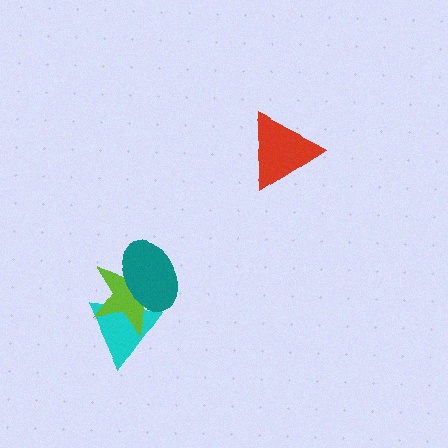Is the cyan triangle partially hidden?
Yes, it is partially covered by another shape.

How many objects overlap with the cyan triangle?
2 objects overlap with the cyan triangle.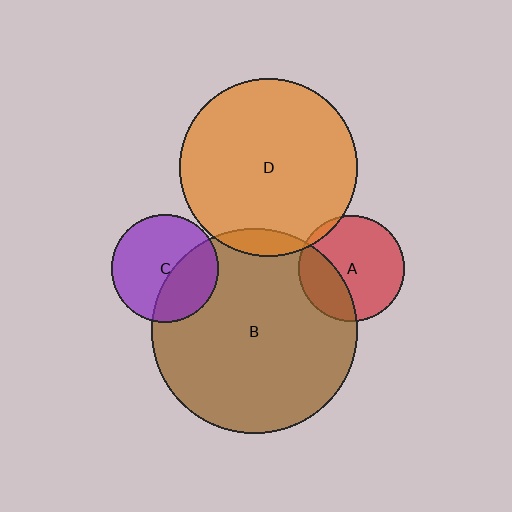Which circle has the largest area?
Circle B (brown).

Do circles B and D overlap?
Yes.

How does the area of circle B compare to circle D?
Approximately 1.3 times.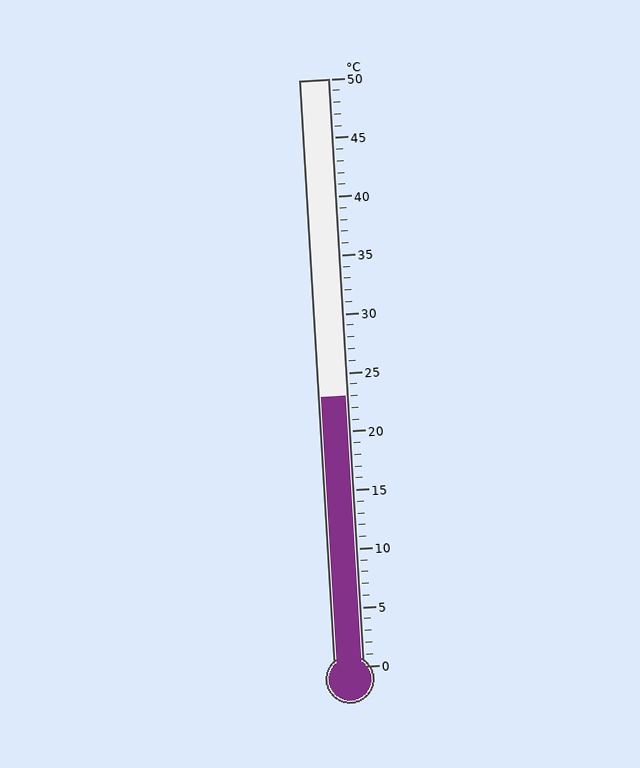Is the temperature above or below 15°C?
The temperature is above 15°C.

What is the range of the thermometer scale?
The thermometer scale ranges from 0°C to 50°C.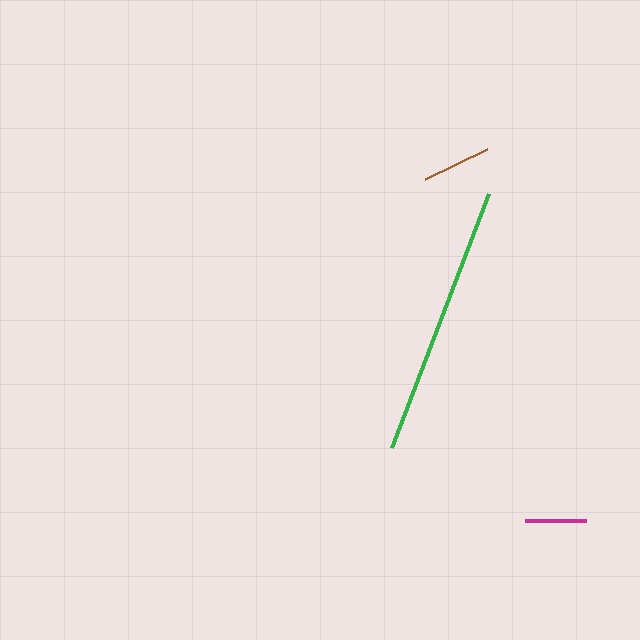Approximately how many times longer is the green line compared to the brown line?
The green line is approximately 4.0 times the length of the brown line.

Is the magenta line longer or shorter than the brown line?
The brown line is longer than the magenta line.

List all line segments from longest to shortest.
From longest to shortest: green, brown, magenta.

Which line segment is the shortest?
The magenta line is the shortest at approximately 61 pixels.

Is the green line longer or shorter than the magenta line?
The green line is longer than the magenta line.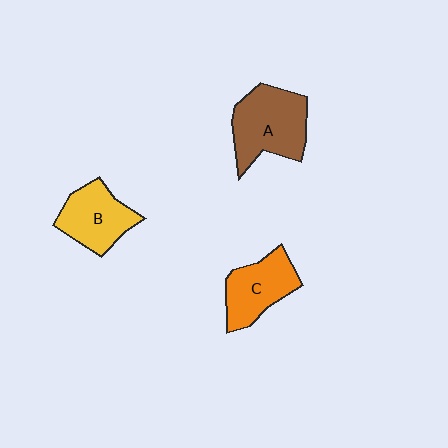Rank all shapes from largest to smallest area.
From largest to smallest: A (brown), C (orange), B (yellow).